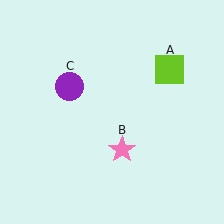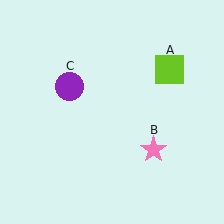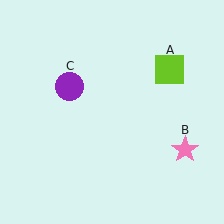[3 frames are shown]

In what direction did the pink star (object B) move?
The pink star (object B) moved right.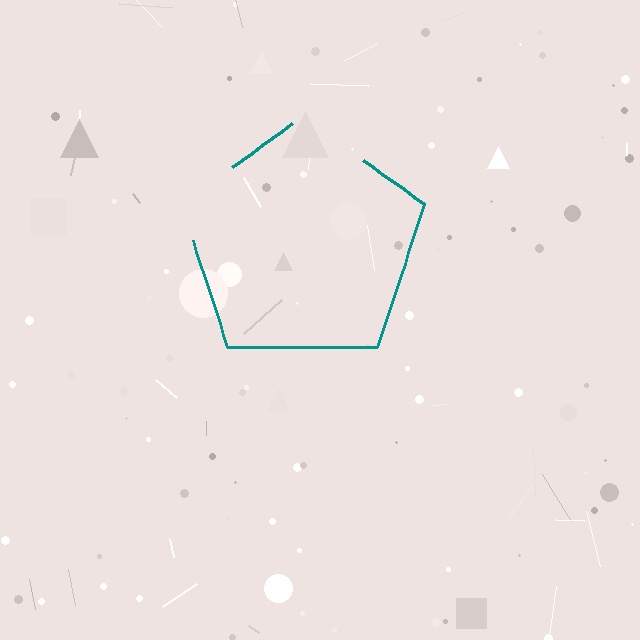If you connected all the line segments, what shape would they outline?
They would outline a pentagon.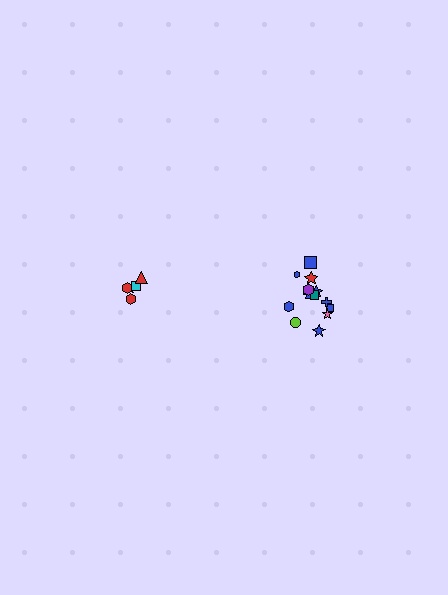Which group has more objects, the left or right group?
The right group.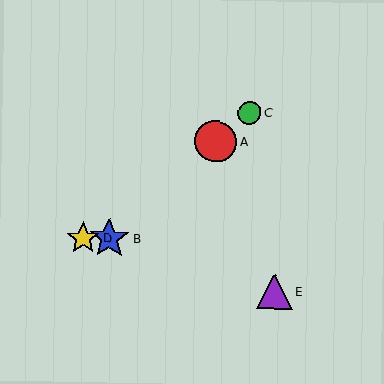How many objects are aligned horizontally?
2 objects (B, D) are aligned horizontally.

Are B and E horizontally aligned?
No, B is at y≈239 and E is at y≈292.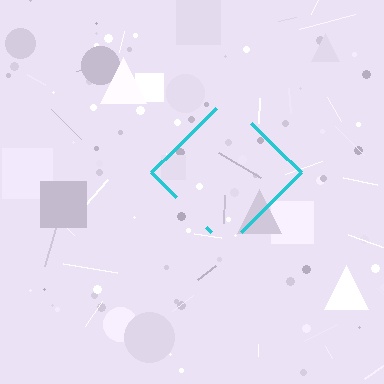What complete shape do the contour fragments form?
The contour fragments form a diamond.